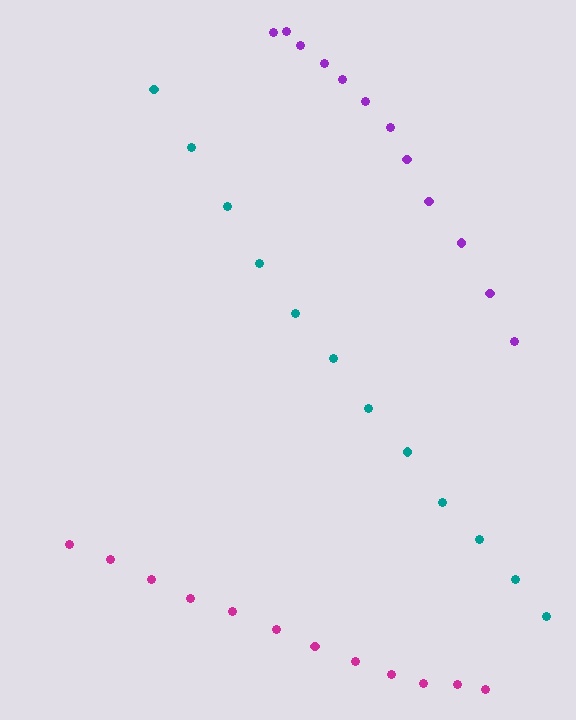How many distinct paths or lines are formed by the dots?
There are 3 distinct paths.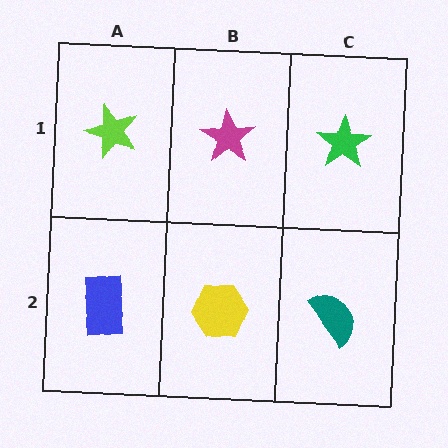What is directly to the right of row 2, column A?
A yellow hexagon.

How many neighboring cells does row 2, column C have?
2.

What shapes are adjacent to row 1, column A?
A blue rectangle (row 2, column A), a magenta star (row 1, column B).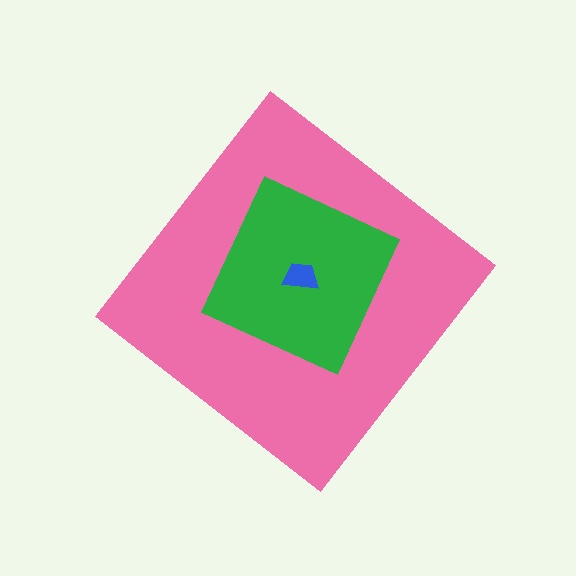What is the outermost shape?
The pink diamond.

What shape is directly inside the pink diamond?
The green square.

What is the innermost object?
The blue trapezoid.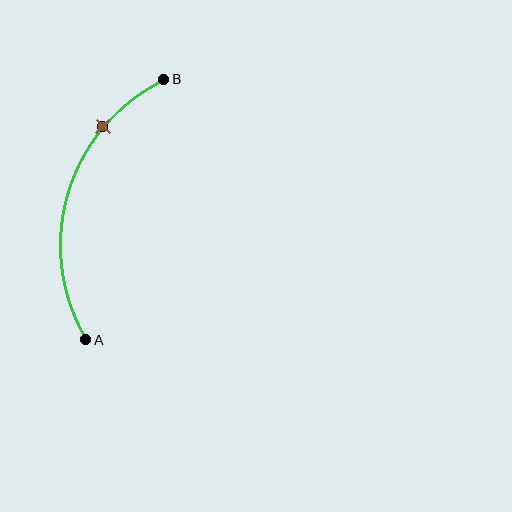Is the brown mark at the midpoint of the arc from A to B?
No. The brown mark lies on the arc but is closer to endpoint B. The arc midpoint would be at the point on the curve equidistant along the arc from both A and B.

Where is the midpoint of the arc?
The arc midpoint is the point on the curve farthest from the straight line joining A and B. It sits to the left of that line.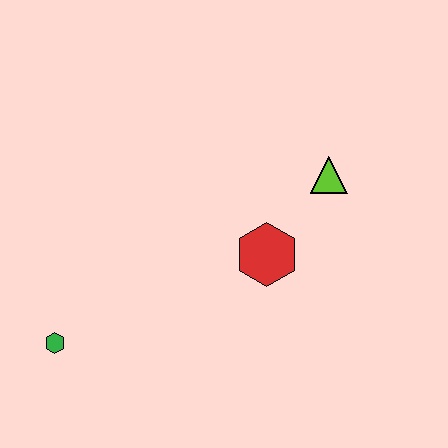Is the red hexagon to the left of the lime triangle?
Yes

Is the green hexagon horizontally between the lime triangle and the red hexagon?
No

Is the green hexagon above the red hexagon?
No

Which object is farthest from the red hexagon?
The green hexagon is farthest from the red hexagon.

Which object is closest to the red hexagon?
The lime triangle is closest to the red hexagon.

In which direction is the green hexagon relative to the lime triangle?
The green hexagon is to the left of the lime triangle.